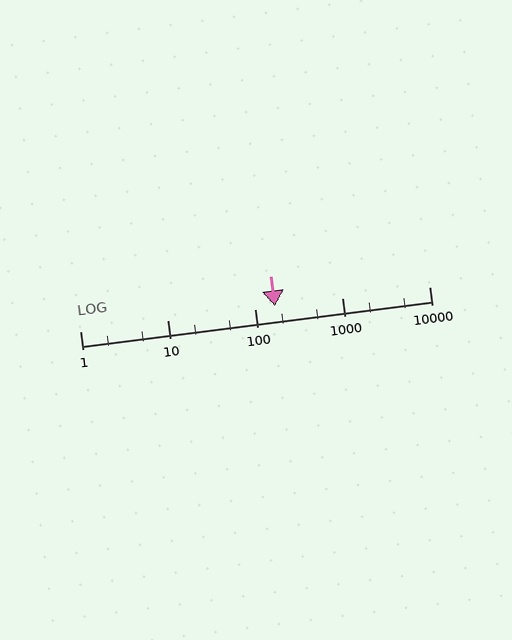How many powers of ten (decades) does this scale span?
The scale spans 4 decades, from 1 to 10000.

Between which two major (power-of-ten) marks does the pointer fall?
The pointer is between 100 and 1000.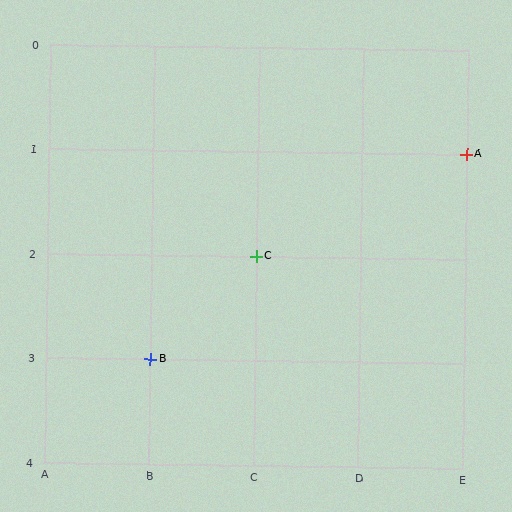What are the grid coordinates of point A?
Point A is at grid coordinates (E, 1).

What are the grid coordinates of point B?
Point B is at grid coordinates (B, 3).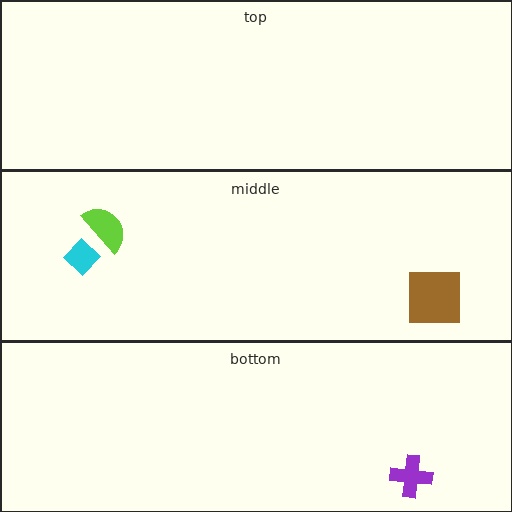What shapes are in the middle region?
The cyan diamond, the brown square, the lime semicircle.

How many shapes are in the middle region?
3.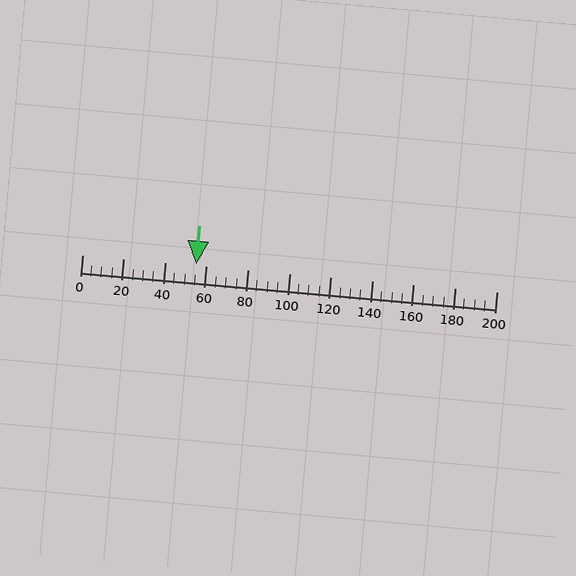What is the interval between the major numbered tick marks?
The major tick marks are spaced 20 units apart.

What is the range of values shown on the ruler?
The ruler shows values from 0 to 200.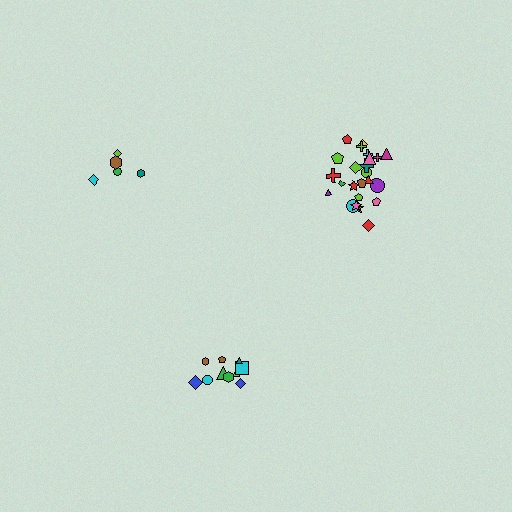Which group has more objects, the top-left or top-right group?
The top-right group.